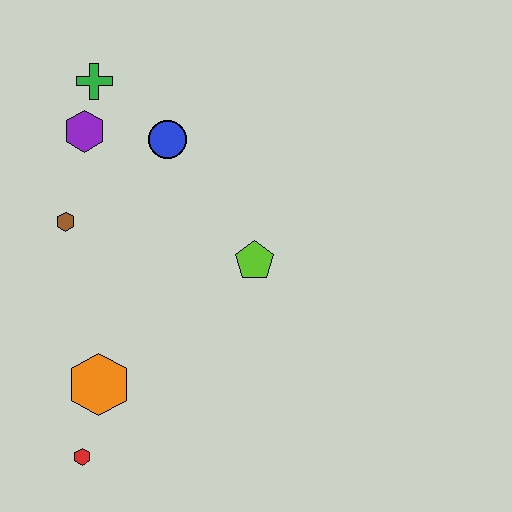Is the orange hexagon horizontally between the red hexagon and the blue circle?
Yes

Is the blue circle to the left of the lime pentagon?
Yes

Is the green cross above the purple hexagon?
Yes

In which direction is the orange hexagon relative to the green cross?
The orange hexagon is below the green cross.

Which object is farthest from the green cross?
The red hexagon is farthest from the green cross.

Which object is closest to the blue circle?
The purple hexagon is closest to the blue circle.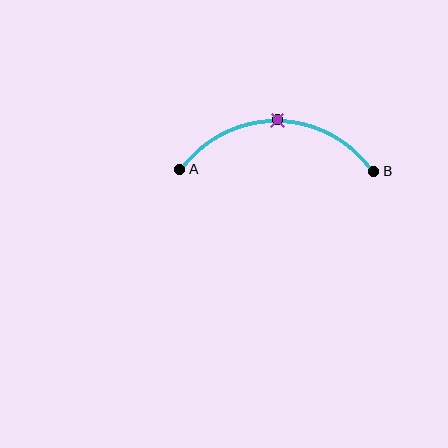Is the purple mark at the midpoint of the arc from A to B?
Yes. The purple mark lies on the arc at equal arc-length from both A and B — it is the arc midpoint.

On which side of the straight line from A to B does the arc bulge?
The arc bulges above the straight line connecting A and B.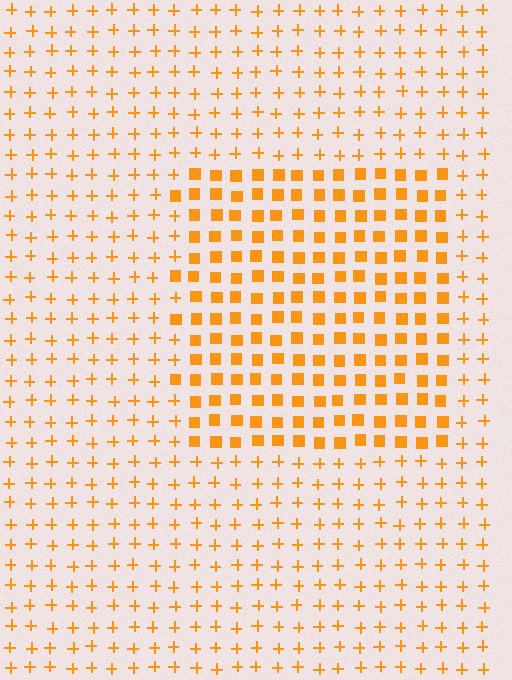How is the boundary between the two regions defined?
The boundary is defined by a change in element shape: squares inside vs. plus signs outside. All elements share the same color and spacing.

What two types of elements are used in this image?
The image uses squares inside the rectangle region and plus signs outside it.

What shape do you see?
I see a rectangle.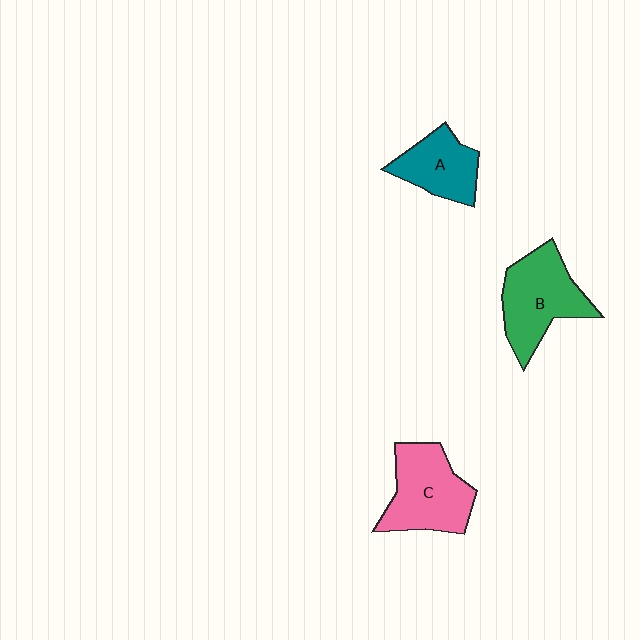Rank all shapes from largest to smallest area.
From largest to smallest: B (green), C (pink), A (teal).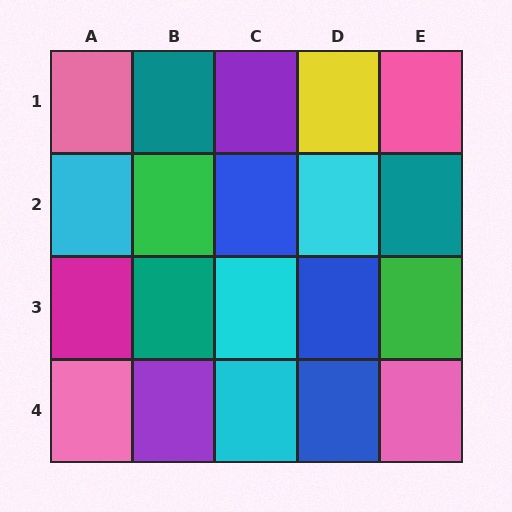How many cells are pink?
4 cells are pink.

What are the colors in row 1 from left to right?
Pink, teal, purple, yellow, pink.